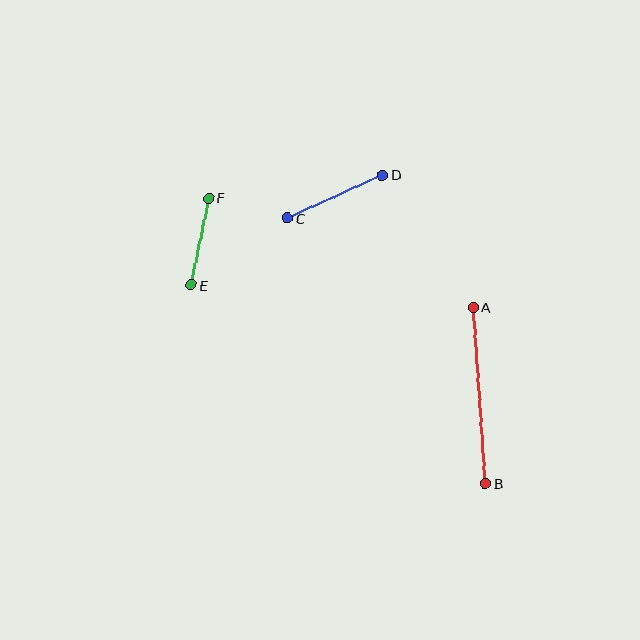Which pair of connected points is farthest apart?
Points A and B are farthest apart.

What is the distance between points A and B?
The distance is approximately 177 pixels.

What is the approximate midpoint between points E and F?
The midpoint is at approximately (200, 241) pixels.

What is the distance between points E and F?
The distance is approximately 88 pixels.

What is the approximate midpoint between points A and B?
The midpoint is at approximately (479, 395) pixels.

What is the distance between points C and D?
The distance is approximately 105 pixels.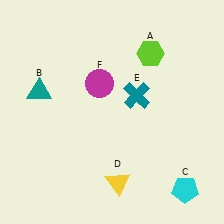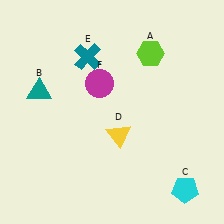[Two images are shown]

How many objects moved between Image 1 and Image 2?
2 objects moved between the two images.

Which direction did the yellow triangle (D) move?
The yellow triangle (D) moved up.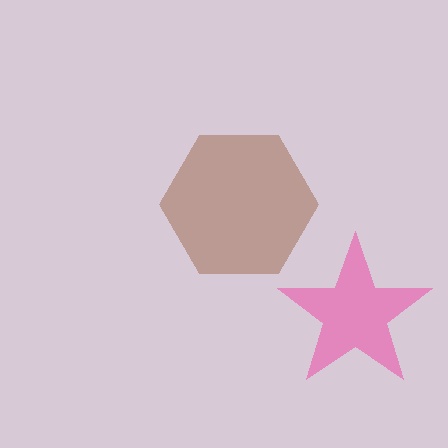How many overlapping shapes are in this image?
There are 2 overlapping shapes in the image.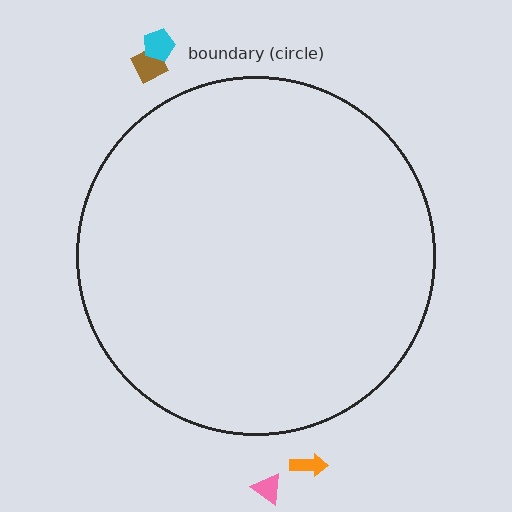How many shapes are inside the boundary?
0 inside, 4 outside.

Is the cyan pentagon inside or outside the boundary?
Outside.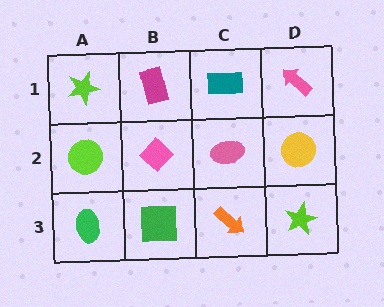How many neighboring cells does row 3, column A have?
2.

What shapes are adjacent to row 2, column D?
A pink arrow (row 1, column D), a lime star (row 3, column D), a pink ellipse (row 2, column C).